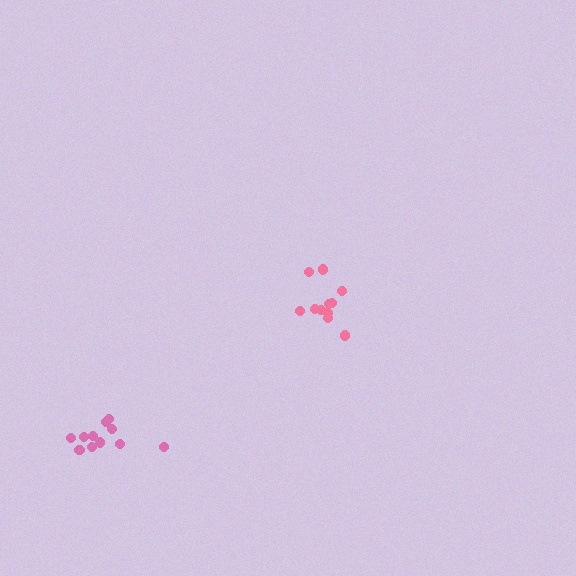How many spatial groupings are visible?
There are 2 spatial groupings.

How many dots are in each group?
Group 1: 11 dots, Group 2: 11 dots (22 total).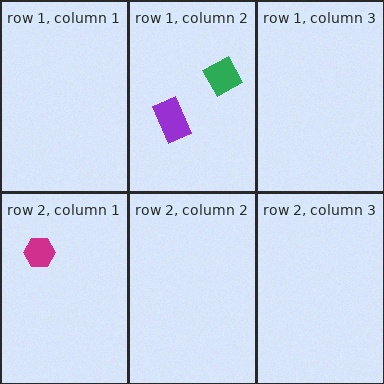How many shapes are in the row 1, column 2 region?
2.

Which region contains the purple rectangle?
The row 1, column 2 region.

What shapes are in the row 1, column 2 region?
The green diamond, the purple rectangle.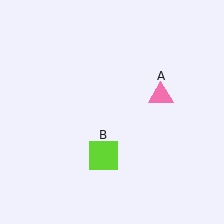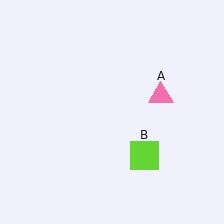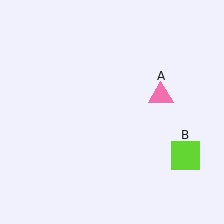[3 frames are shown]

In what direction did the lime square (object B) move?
The lime square (object B) moved right.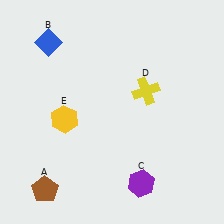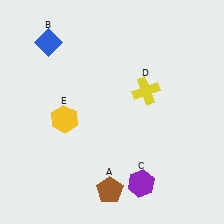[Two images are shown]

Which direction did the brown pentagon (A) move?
The brown pentagon (A) moved right.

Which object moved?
The brown pentagon (A) moved right.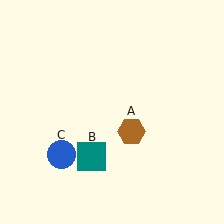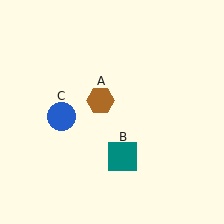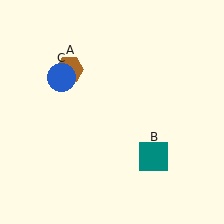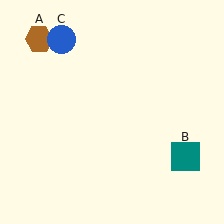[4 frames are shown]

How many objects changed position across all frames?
3 objects changed position: brown hexagon (object A), teal square (object B), blue circle (object C).